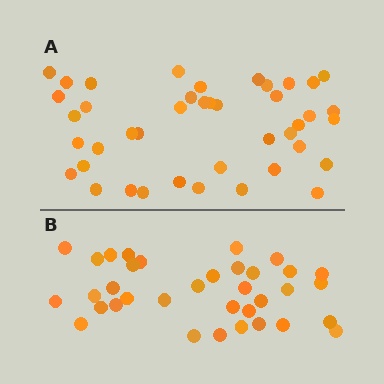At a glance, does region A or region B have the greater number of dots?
Region A (the top region) has more dots.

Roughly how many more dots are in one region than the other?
Region A has roughly 8 or so more dots than region B.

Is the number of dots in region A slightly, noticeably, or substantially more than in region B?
Region A has only slightly more — the two regions are fairly close. The ratio is roughly 1.2 to 1.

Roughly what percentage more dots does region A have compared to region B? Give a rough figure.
About 20% more.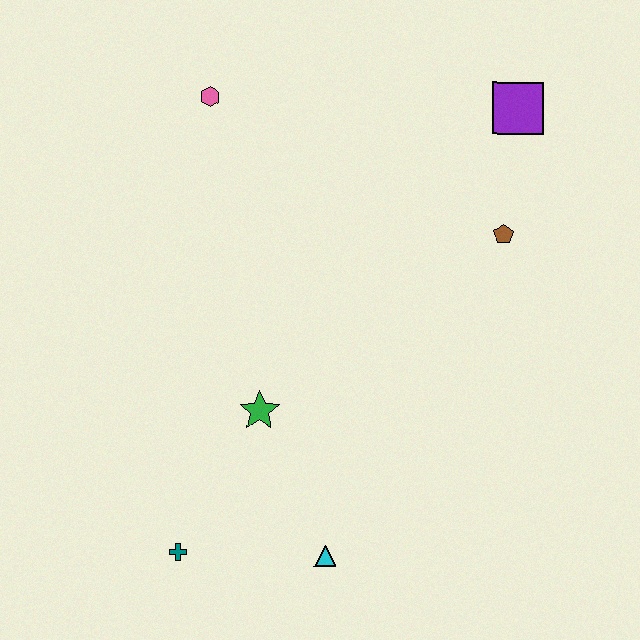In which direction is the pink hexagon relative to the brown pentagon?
The pink hexagon is to the left of the brown pentagon.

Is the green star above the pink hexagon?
No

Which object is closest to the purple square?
The brown pentagon is closest to the purple square.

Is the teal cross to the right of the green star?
No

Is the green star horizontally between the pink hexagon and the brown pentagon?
Yes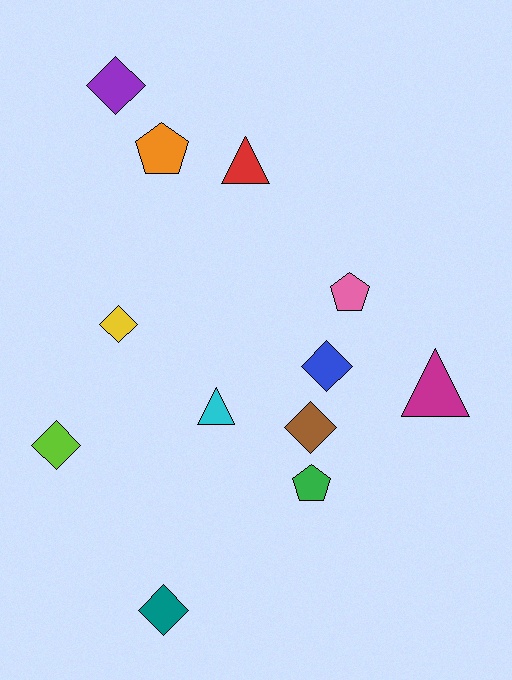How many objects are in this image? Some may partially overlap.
There are 12 objects.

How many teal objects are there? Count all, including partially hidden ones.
There is 1 teal object.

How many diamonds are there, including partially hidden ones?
There are 6 diamonds.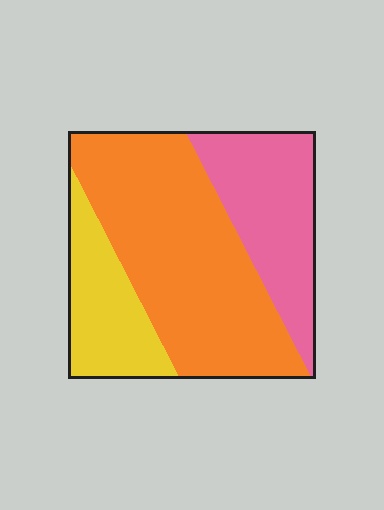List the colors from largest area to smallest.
From largest to smallest: orange, pink, yellow.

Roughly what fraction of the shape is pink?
Pink covers around 25% of the shape.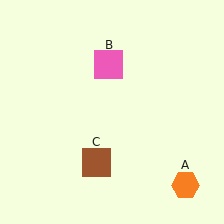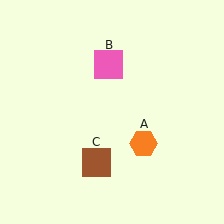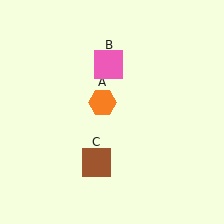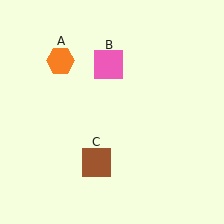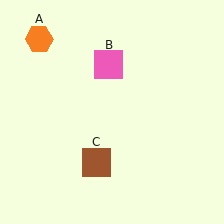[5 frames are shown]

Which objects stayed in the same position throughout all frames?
Pink square (object B) and brown square (object C) remained stationary.